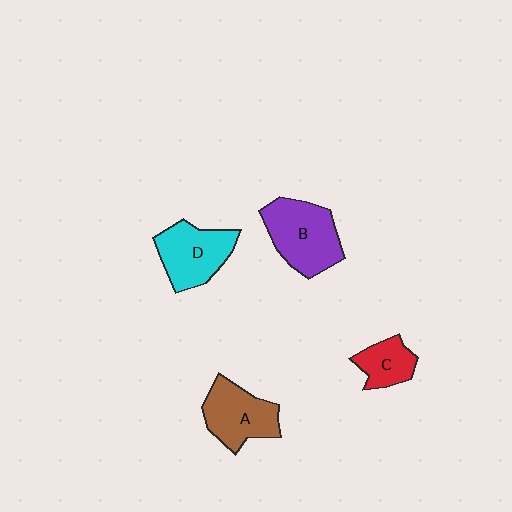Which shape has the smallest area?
Shape C (red).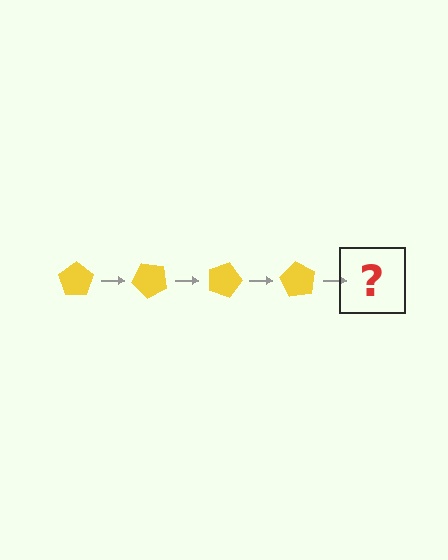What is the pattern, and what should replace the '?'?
The pattern is that the pentagon rotates 45 degrees each step. The '?' should be a yellow pentagon rotated 180 degrees.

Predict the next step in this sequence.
The next step is a yellow pentagon rotated 180 degrees.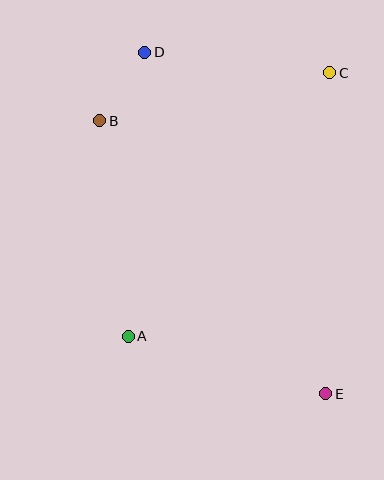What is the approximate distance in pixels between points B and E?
The distance between B and E is approximately 355 pixels.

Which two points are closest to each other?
Points B and D are closest to each other.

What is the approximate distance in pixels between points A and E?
The distance between A and E is approximately 206 pixels.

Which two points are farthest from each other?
Points D and E are farthest from each other.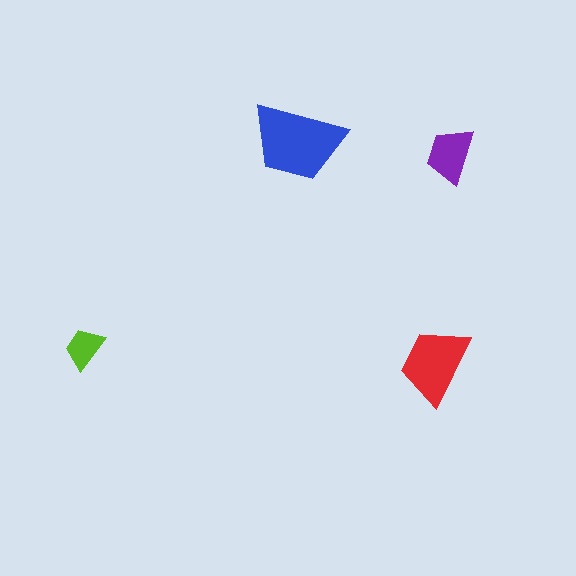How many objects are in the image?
There are 4 objects in the image.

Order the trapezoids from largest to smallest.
the blue one, the red one, the purple one, the lime one.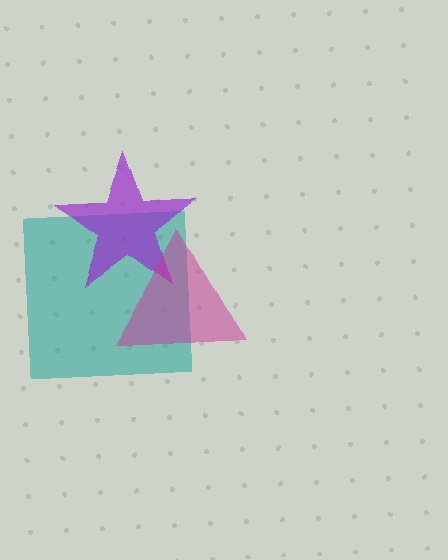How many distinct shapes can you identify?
There are 3 distinct shapes: a teal square, a purple star, a magenta triangle.